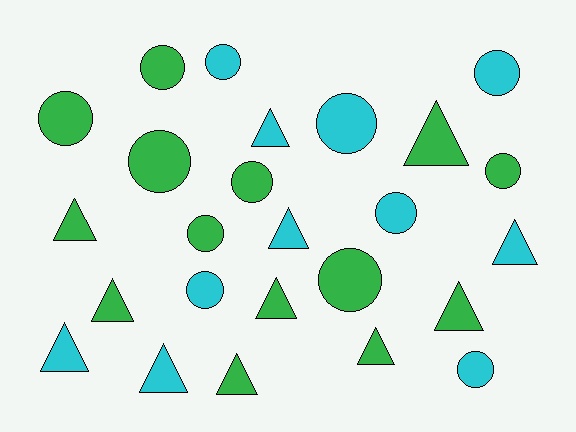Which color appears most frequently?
Green, with 14 objects.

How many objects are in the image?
There are 25 objects.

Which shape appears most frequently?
Circle, with 13 objects.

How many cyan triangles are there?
There are 5 cyan triangles.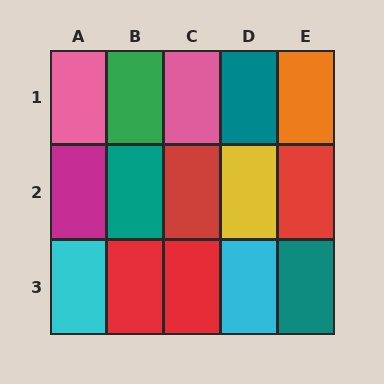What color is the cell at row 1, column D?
Teal.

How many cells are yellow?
1 cell is yellow.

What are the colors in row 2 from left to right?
Magenta, teal, red, yellow, red.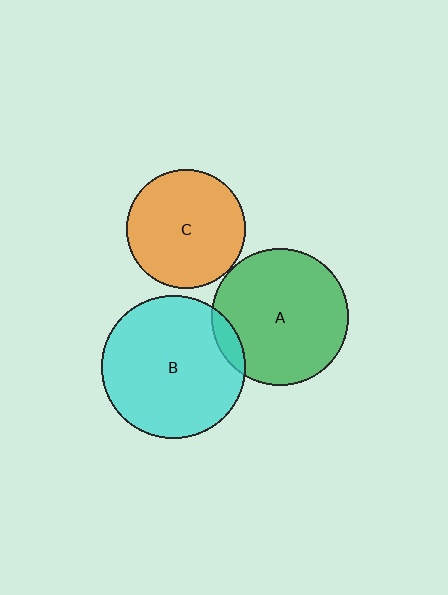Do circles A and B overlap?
Yes.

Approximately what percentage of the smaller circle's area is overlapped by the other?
Approximately 10%.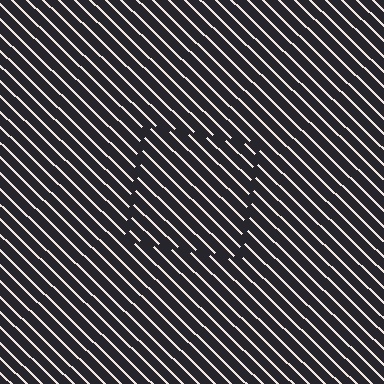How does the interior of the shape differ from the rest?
The interior of the shape contains the same grating, shifted by half a period — the contour is defined by the phase discontinuity where line-ends from the inner and outer gratings abut.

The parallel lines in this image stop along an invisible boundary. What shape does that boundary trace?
An illusory square. The interior of the shape contains the same grating, shifted by half a period — the contour is defined by the phase discontinuity where line-ends from the inner and outer gratings abut.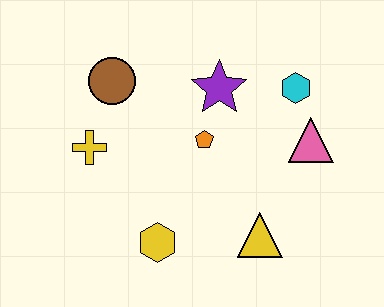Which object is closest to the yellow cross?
The brown circle is closest to the yellow cross.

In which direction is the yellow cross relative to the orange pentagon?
The yellow cross is to the left of the orange pentagon.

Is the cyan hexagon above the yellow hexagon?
Yes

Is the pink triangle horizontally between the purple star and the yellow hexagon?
No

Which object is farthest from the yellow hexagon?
The cyan hexagon is farthest from the yellow hexagon.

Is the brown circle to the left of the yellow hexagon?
Yes